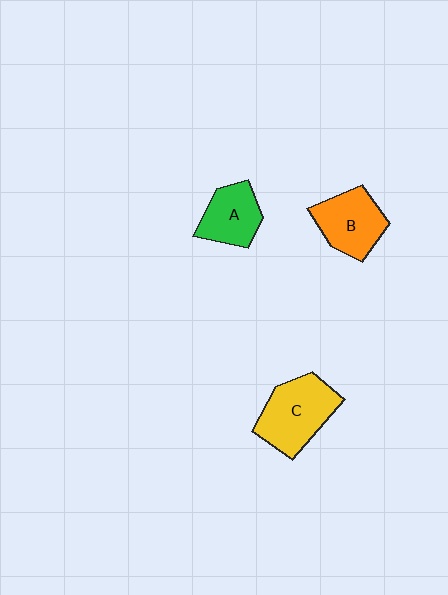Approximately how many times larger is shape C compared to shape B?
Approximately 1.2 times.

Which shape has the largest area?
Shape C (yellow).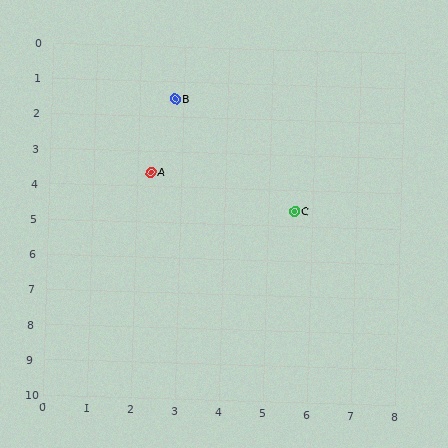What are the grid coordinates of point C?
Point C is at approximately (5.6, 4.6).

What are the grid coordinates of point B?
Point B is at approximately (2.8, 1.5).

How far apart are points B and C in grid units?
Points B and C are about 4.2 grid units apart.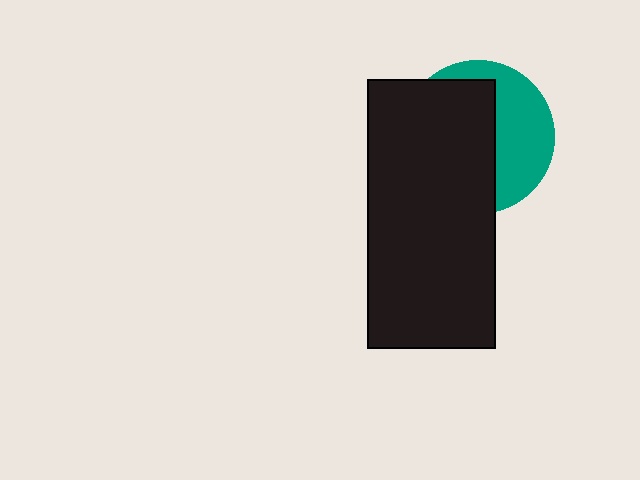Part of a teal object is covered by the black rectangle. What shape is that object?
It is a circle.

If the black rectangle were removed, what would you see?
You would see the complete teal circle.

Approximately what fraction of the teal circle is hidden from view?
Roughly 59% of the teal circle is hidden behind the black rectangle.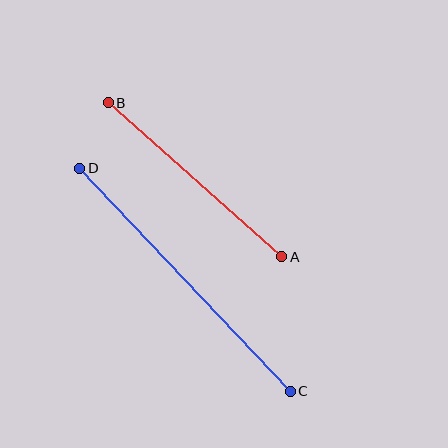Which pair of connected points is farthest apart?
Points C and D are farthest apart.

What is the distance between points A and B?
The distance is approximately 232 pixels.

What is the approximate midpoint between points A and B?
The midpoint is at approximately (195, 180) pixels.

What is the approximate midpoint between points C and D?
The midpoint is at approximately (185, 280) pixels.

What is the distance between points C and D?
The distance is approximately 307 pixels.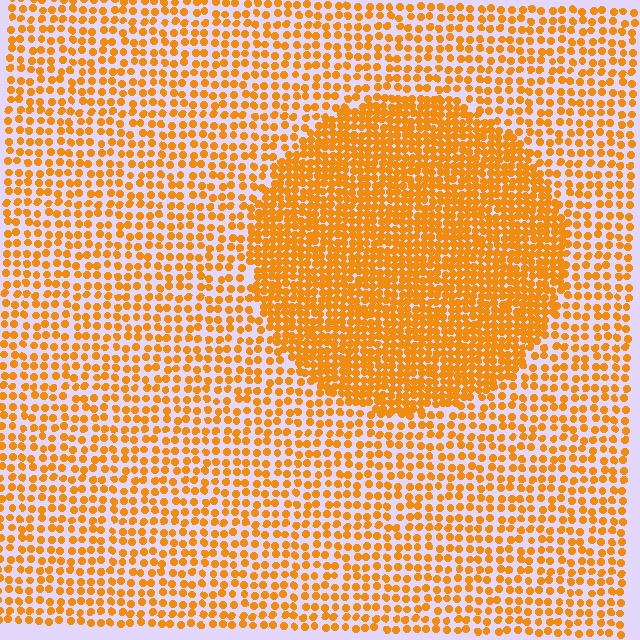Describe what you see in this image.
The image contains small orange elements arranged at two different densities. A circle-shaped region is visible where the elements are more densely packed than the surrounding area.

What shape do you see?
I see a circle.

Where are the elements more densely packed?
The elements are more densely packed inside the circle boundary.